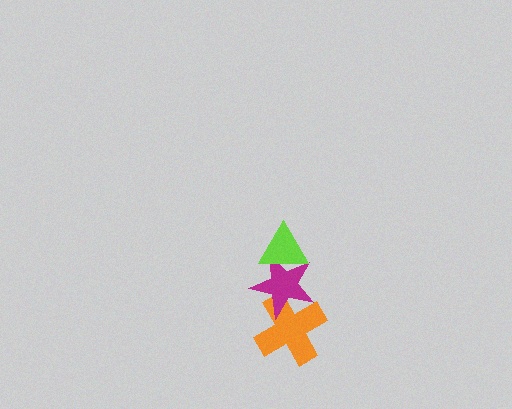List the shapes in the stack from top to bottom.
From top to bottom: the lime triangle, the magenta star, the orange cross.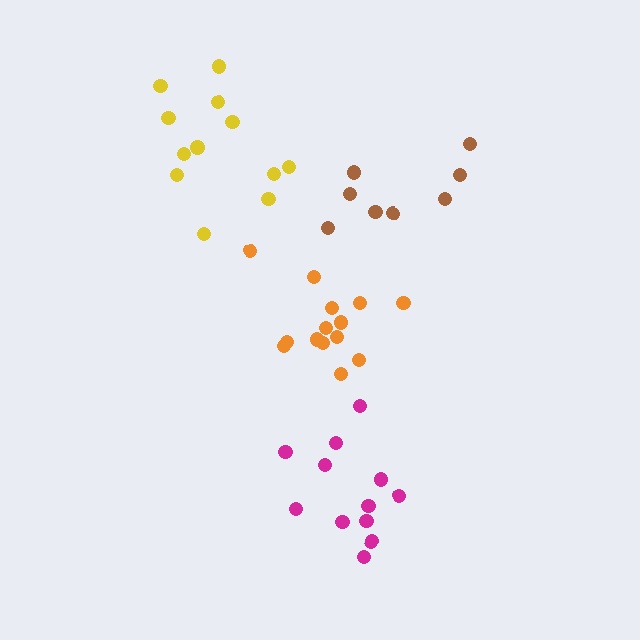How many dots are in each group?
Group 1: 12 dots, Group 2: 12 dots, Group 3: 8 dots, Group 4: 14 dots (46 total).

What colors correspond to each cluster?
The clusters are colored: magenta, yellow, brown, orange.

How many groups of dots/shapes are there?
There are 4 groups.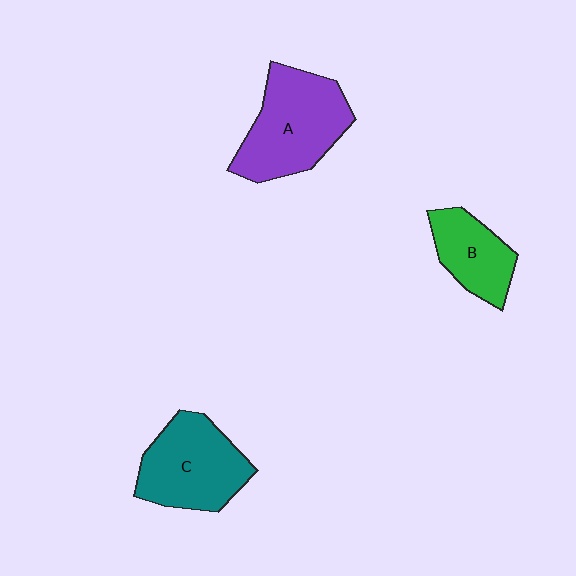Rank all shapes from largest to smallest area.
From largest to smallest: A (purple), C (teal), B (green).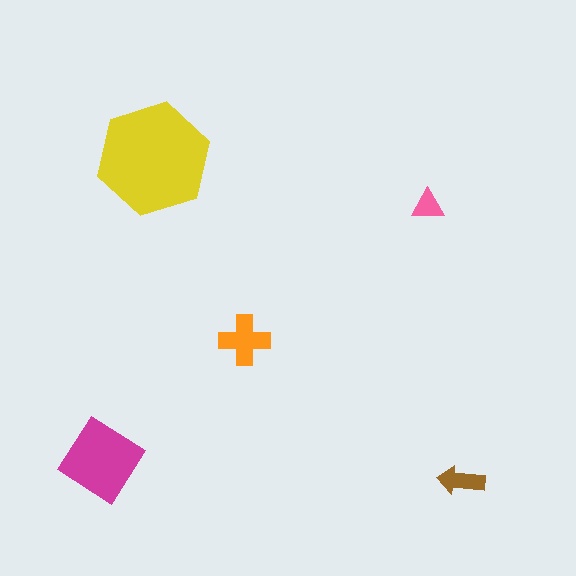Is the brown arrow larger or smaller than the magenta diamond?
Smaller.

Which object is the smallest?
The pink triangle.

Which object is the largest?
The yellow hexagon.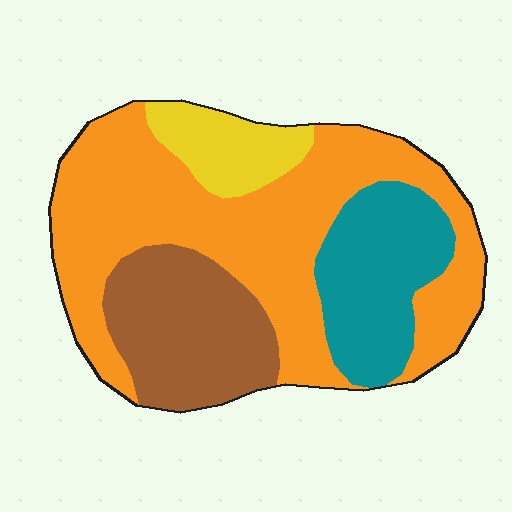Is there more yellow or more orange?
Orange.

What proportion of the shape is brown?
Brown takes up between a sixth and a third of the shape.